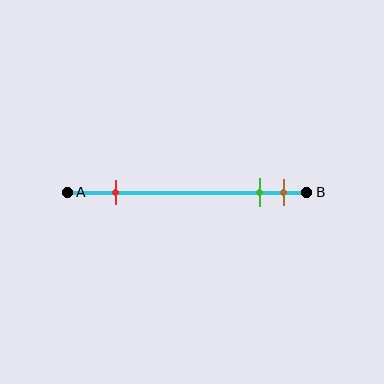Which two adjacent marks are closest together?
The green and brown marks are the closest adjacent pair.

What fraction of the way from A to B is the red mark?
The red mark is approximately 20% (0.2) of the way from A to B.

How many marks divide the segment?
There are 3 marks dividing the segment.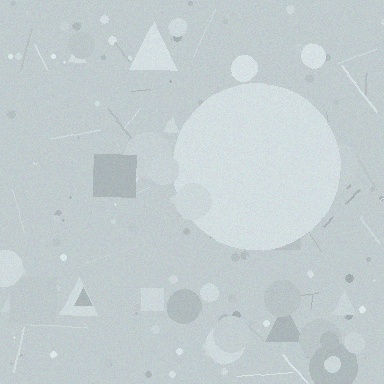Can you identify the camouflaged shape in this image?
The camouflaged shape is a circle.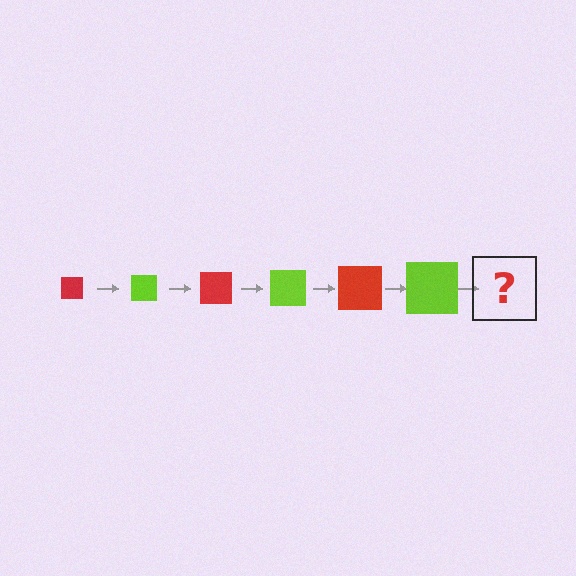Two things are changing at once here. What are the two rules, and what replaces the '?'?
The two rules are that the square grows larger each step and the color cycles through red and lime. The '?' should be a red square, larger than the previous one.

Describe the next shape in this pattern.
It should be a red square, larger than the previous one.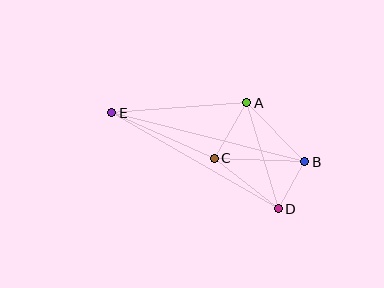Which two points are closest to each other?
Points B and D are closest to each other.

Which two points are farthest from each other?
Points B and E are farthest from each other.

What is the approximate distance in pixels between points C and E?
The distance between C and E is approximately 112 pixels.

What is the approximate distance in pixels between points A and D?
The distance between A and D is approximately 110 pixels.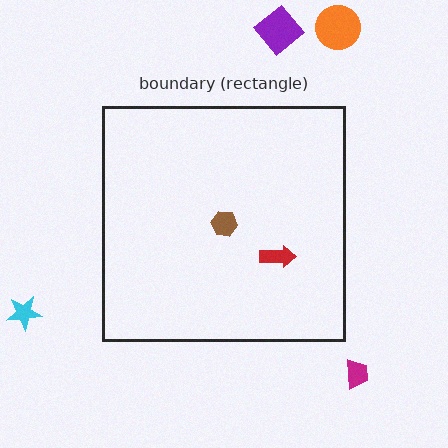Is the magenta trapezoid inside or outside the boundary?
Outside.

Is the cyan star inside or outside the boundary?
Outside.